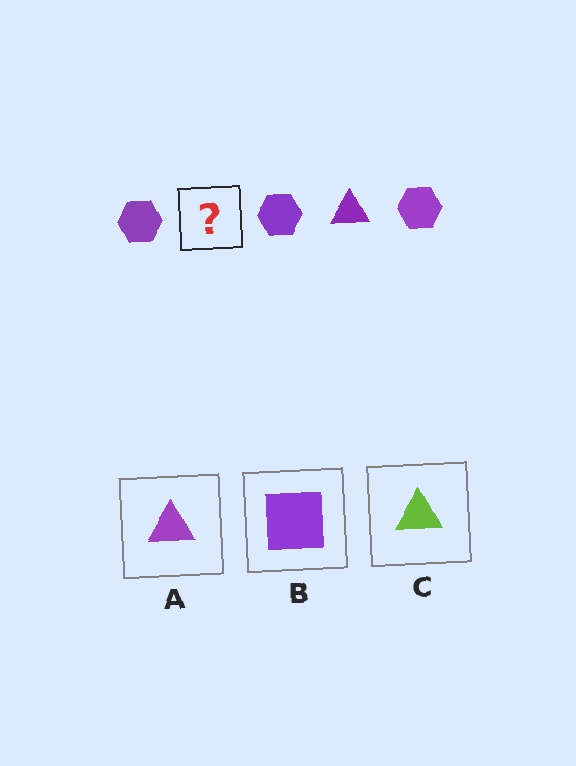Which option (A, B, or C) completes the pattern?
A.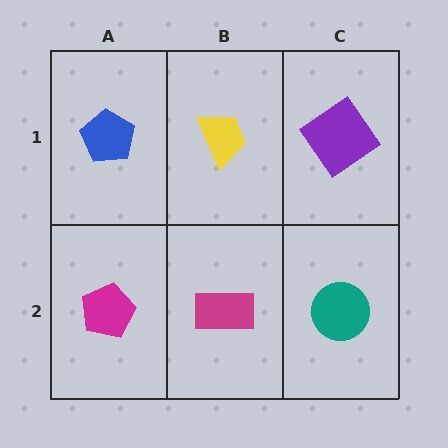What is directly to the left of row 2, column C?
A magenta rectangle.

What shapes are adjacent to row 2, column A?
A blue pentagon (row 1, column A), a magenta rectangle (row 2, column B).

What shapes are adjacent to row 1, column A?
A magenta pentagon (row 2, column A), a yellow trapezoid (row 1, column B).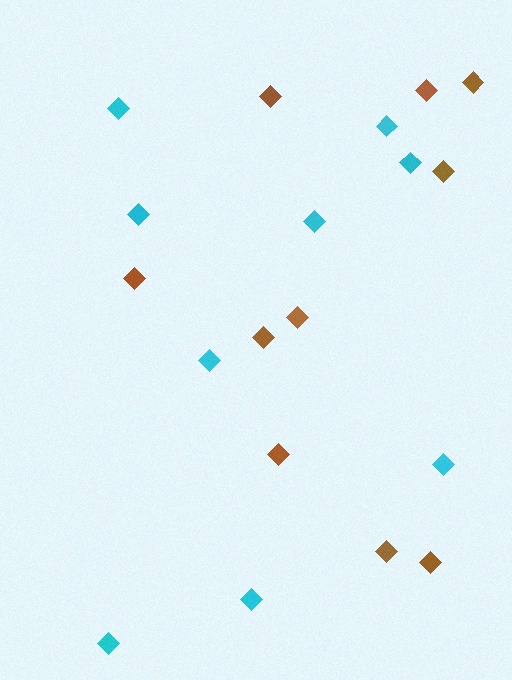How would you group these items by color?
There are 2 groups: one group of cyan diamonds (9) and one group of brown diamonds (10).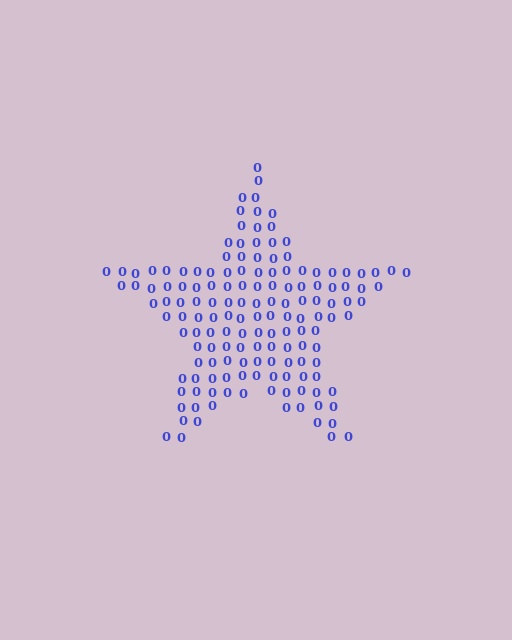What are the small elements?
The small elements are digit 0's.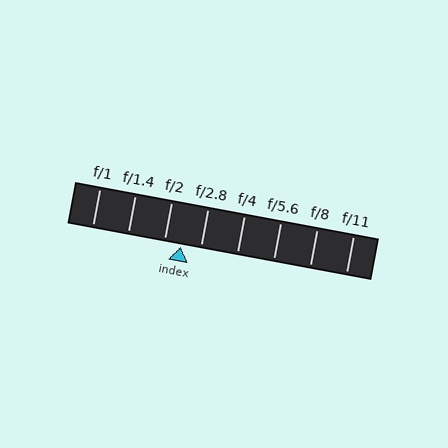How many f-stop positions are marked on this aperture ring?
There are 8 f-stop positions marked.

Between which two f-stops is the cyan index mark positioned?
The index mark is between f/2 and f/2.8.